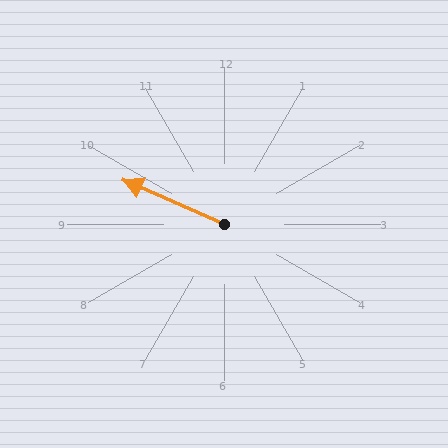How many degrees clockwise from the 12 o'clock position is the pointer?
Approximately 294 degrees.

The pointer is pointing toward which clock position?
Roughly 10 o'clock.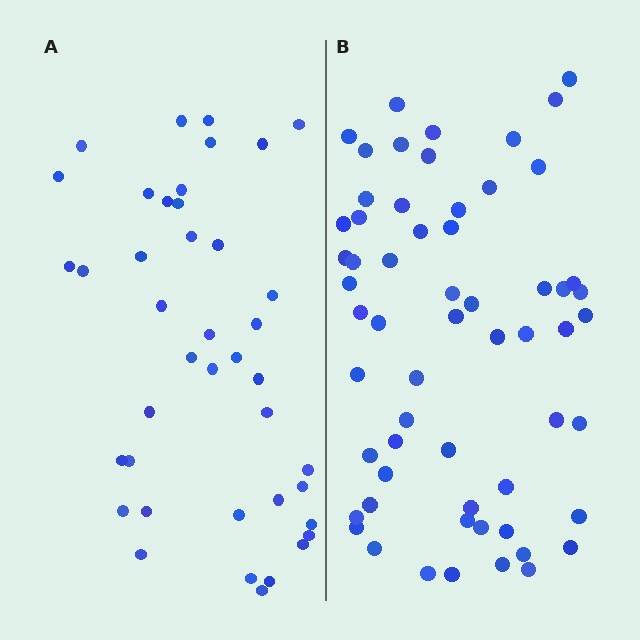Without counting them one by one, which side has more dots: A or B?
Region B (the right region) has more dots.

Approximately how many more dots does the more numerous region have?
Region B has approximately 20 more dots than region A.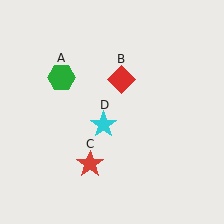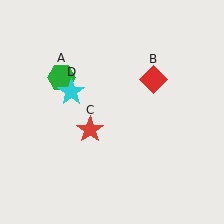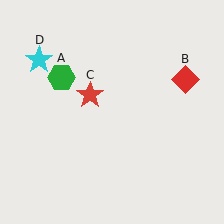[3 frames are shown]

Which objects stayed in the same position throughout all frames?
Green hexagon (object A) remained stationary.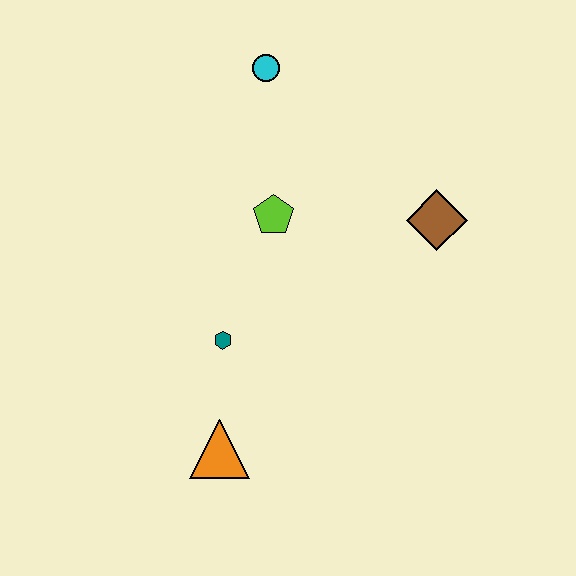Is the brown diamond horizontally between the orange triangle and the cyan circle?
No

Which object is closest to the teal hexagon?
The orange triangle is closest to the teal hexagon.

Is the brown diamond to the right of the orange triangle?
Yes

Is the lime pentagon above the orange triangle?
Yes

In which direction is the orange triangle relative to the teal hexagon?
The orange triangle is below the teal hexagon.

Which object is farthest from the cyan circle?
The orange triangle is farthest from the cyan circle.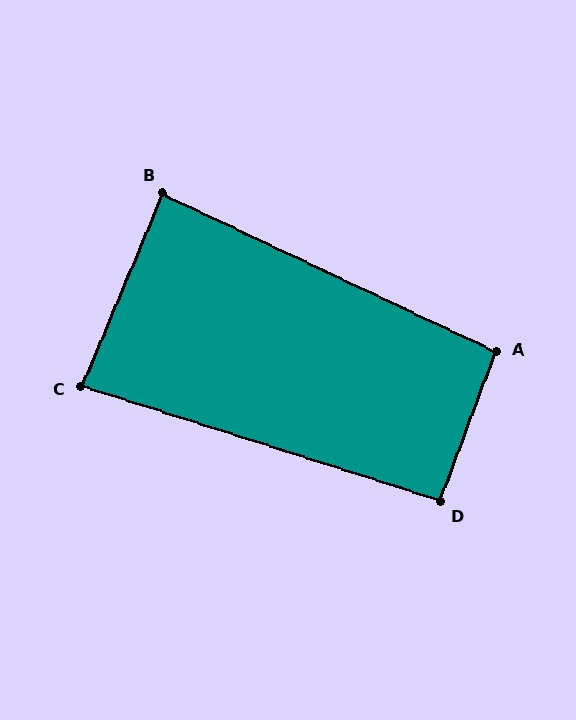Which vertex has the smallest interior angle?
C, at approximately 85 degrees.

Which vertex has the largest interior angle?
A, at approximately 95 degrees.